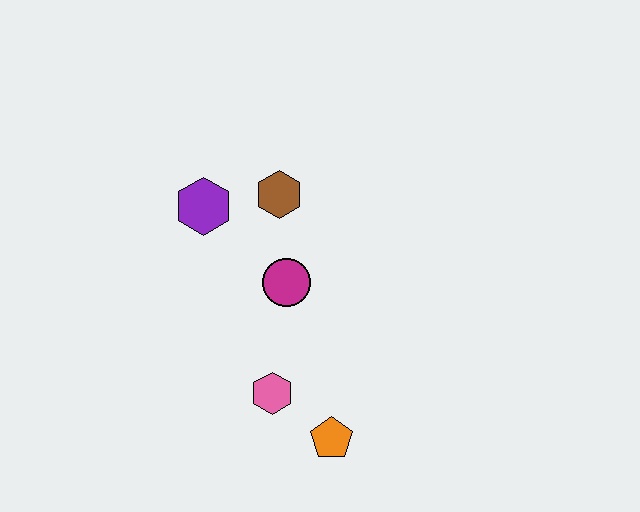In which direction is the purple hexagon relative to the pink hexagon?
The purple hexagon is above the pink hexagon.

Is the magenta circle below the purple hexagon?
Yes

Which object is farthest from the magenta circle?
The orange pentagon is farthest from the magenta circle.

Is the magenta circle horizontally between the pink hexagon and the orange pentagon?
Yes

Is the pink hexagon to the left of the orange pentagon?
Yes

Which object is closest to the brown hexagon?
The purple hexagon is closest to the brown hexagon.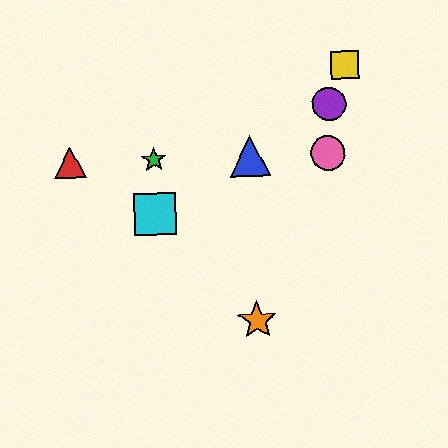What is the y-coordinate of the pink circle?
The pink circle is at y≈153.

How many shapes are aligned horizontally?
4 shapes (the red triangle, the blue triangle, the green star, the pink circle) are aligned horizontally.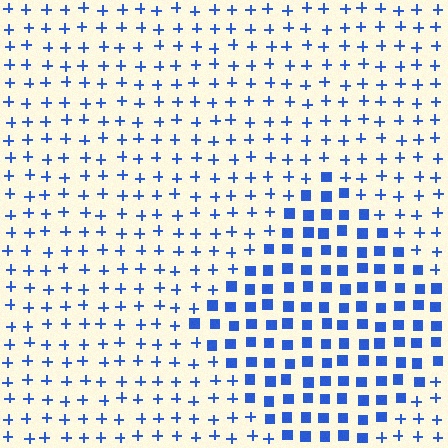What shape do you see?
I see a diamond.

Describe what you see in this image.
The image is filled with small blue elements arranged in a uniform grid. A diamond-shaped region contains squares, while the surrounding area contains plus signs. The boundary is defined purely by the change in element shape.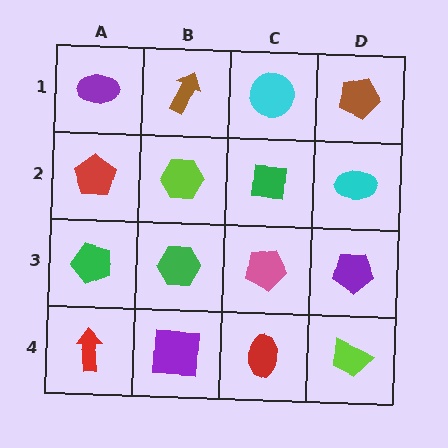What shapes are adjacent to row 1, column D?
A cyan ellipse (row 2, column D), a cyan circle (row 1, column C).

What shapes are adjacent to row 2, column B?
A brown arrow (row 1, column B), a green hexagon (row 3, column B), a red pentagon (row 2, column A), a green square (row 2, column C).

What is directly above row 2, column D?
A brown pentagon.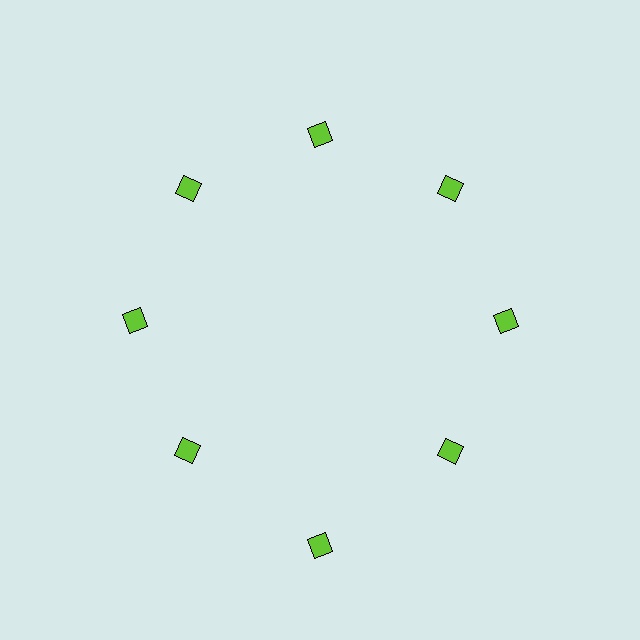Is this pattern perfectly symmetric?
No. The 8 lime squares are arranged in a ring, but one element near the 6 o'clock position is pushed outward from the center, breaking the 8-fold rotational symmetry.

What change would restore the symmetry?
The symmetry would be restored by moving it inward, back onto the ring so that all 8 squares sit at equal angles and equal distance from the center.